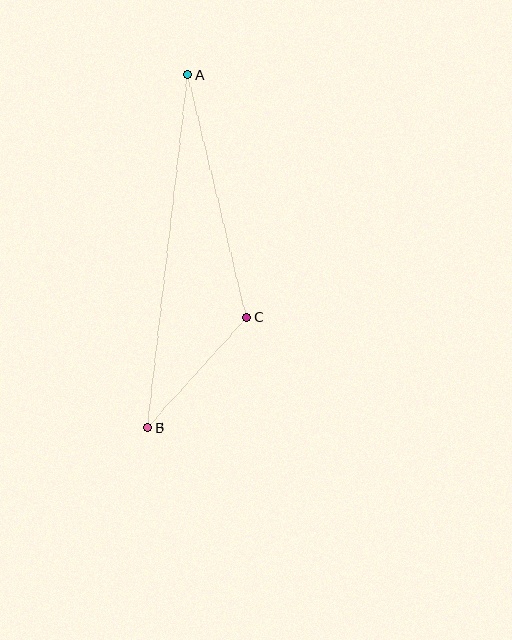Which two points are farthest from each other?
Points A and B are farthest from each other.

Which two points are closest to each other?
Points B and C are closest to each other.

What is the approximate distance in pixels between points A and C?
The distance between A and C is approximately 250 pixels.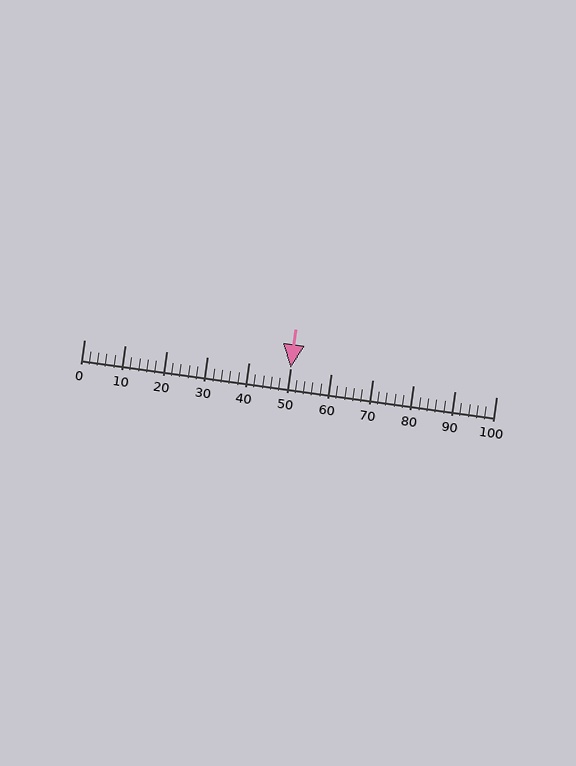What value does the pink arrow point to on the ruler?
The pink arrow points to approximately 50.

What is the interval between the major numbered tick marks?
The major tick marks are spaced 10 units apart.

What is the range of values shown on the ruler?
The ruler shows values from 0 to 100.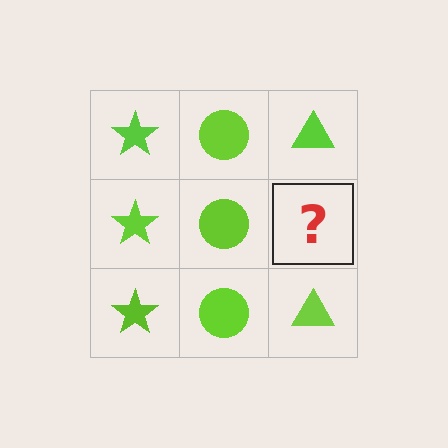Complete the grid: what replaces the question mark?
The question mark should be replaced with a lime triangle.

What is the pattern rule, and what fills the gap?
The rule is that each column has a consistent shape. The gap should be filled with a lime triangle.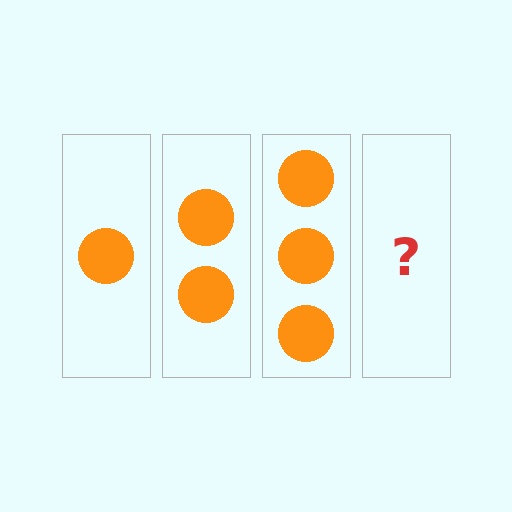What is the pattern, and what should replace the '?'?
The pattern is that each step adds one more circle. The '?' should be 4 circles.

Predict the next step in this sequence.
The next step is 4 circles.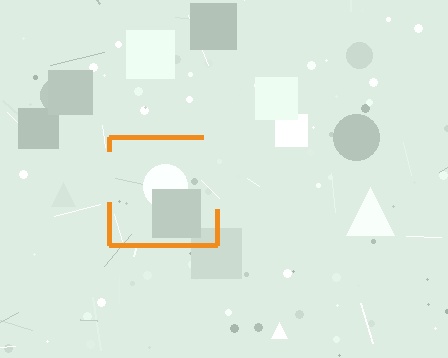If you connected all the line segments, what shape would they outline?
They would outline a square.